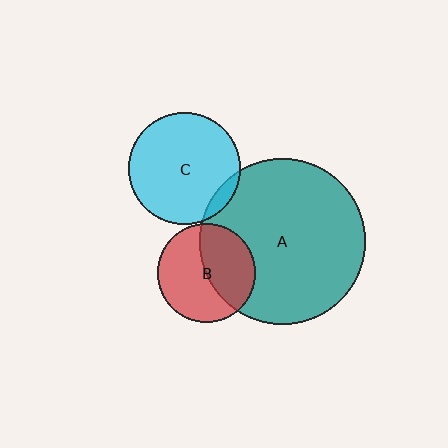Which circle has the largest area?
Circle A (teal).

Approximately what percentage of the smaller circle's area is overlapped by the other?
Approximately 5%.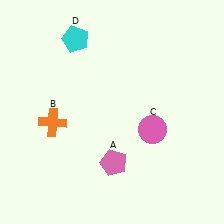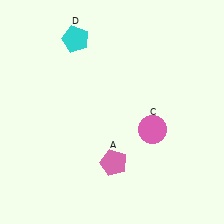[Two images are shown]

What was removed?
The orange cross (B) was removed in Image 2.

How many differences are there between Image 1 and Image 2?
There is 1 difference between the two images.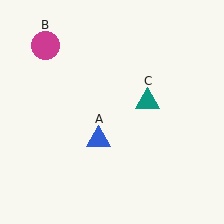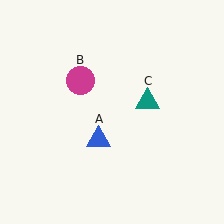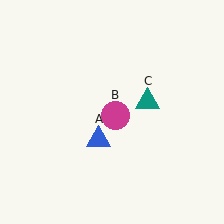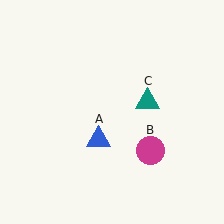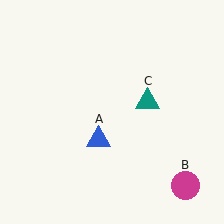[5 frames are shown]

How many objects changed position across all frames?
1 object changed position: magenta circle (object B).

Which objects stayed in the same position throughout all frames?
Blue triangle (object A) and teal triangle (object C) remained stationary.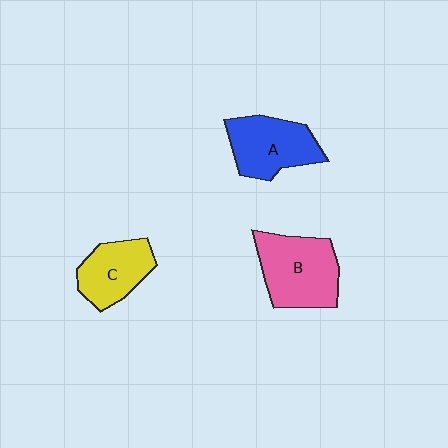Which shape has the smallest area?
Shape C (yellow).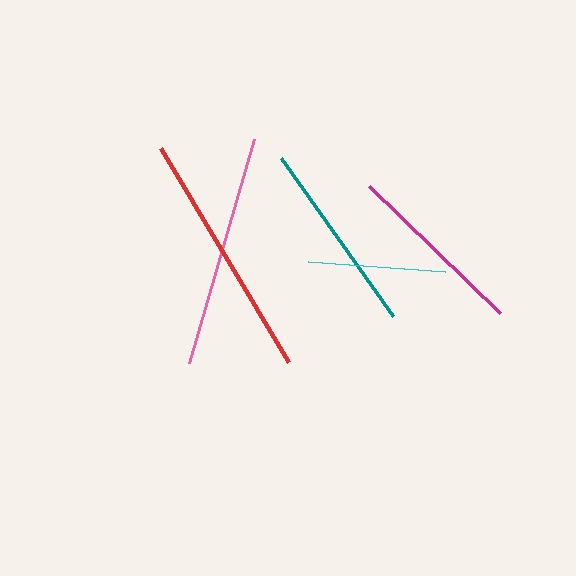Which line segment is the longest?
The red line is the longest at approximately 249 pixels.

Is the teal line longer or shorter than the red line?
The red line is longer than the teal line.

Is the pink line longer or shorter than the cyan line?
The pink line is longer than the cyan line.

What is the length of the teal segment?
The teal segment is approximately 194 pixels long.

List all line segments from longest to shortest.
From longest to shortest: red, pink, teal, magenta, cyan.